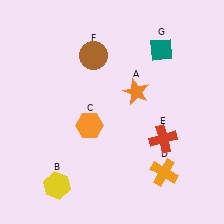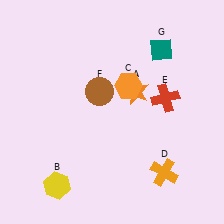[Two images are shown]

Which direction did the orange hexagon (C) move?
The orange hexagon (C) moved up.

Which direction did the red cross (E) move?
The red cross (E) moved up.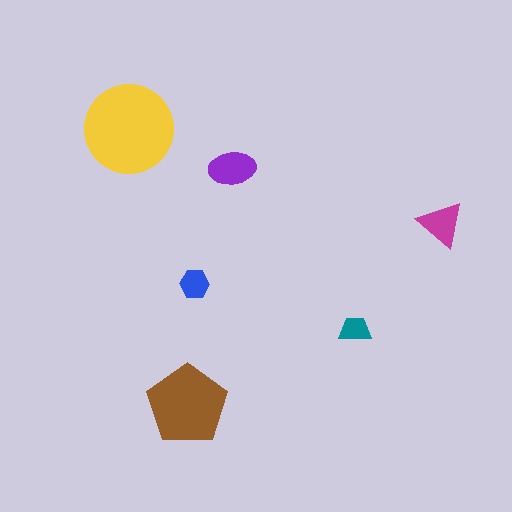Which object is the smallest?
The teal trapezoid.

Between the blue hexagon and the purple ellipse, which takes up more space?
The purple ellipse.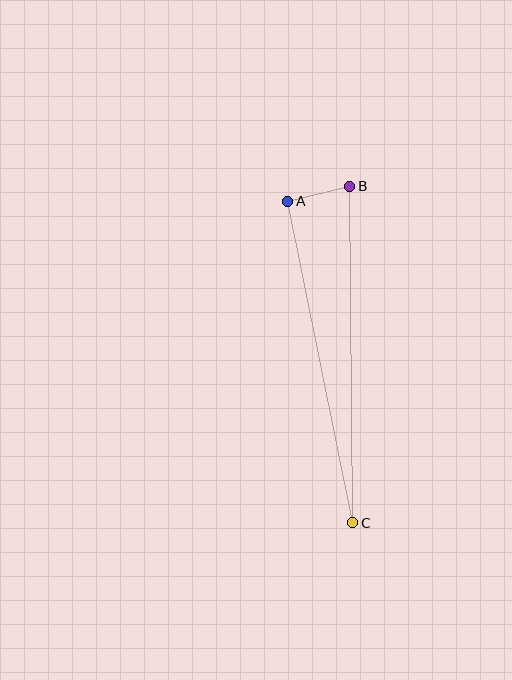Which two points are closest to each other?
Points A and B are closest to each other.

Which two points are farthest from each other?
Points B and C are farthest from each other.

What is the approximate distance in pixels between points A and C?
The distance between A and C is approximately 328 pixels.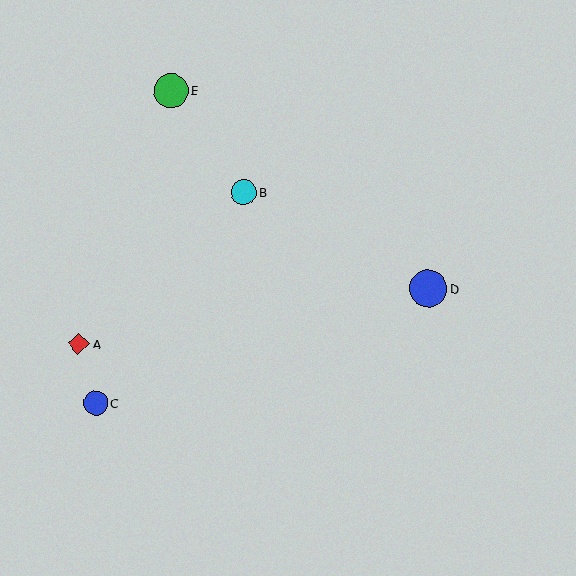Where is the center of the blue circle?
The center of the blue circle is at (96, 403).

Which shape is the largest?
The blue circle (labeled D) is the largest.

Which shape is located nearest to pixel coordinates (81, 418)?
The blue circle (labeled C) at (96, 403) is nearest to that location.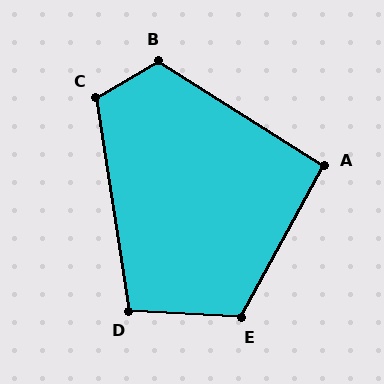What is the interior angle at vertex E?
Approximately 115 degrees (obtuse).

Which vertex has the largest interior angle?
B, at approximately 118 degrees.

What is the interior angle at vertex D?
Approximately 102 degrees (obtuse).